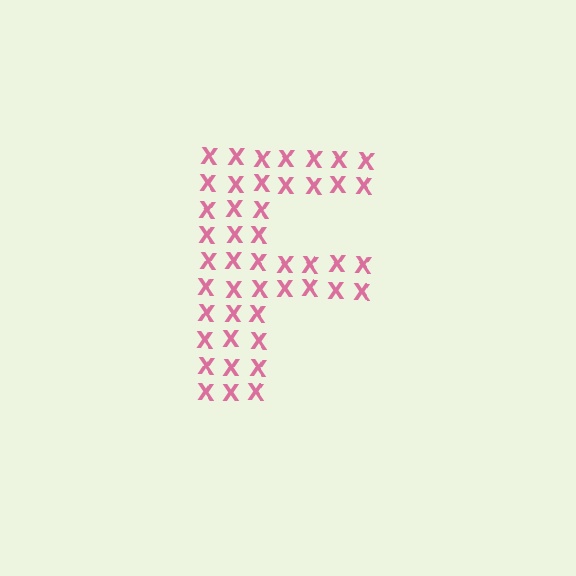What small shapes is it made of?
It is made of small letter X's.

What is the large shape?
The large shape is the letter F.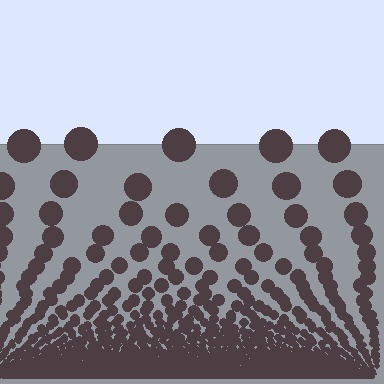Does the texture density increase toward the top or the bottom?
Density increases toward the bottom.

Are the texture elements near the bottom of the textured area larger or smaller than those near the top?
Smaller. The gradient is inverted — elements near the bottom are smaller and denser.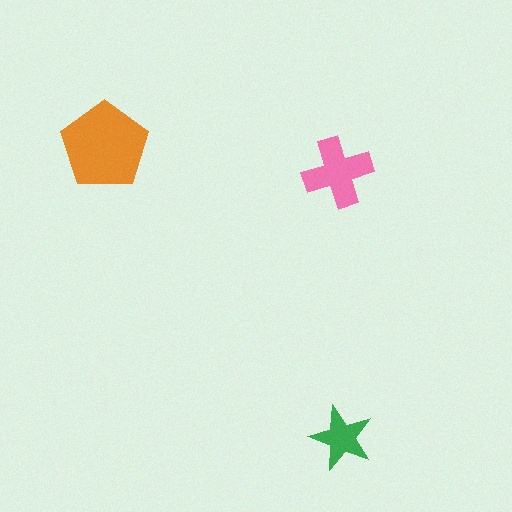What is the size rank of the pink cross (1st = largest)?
2nd.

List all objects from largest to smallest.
The orange pentagon, the pink cross, the green star.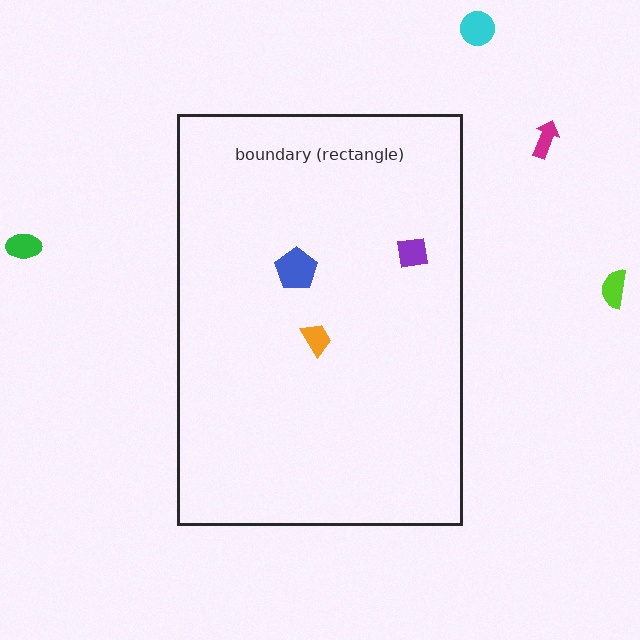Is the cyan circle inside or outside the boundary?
Outside.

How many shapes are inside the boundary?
3 inside, 4 outside.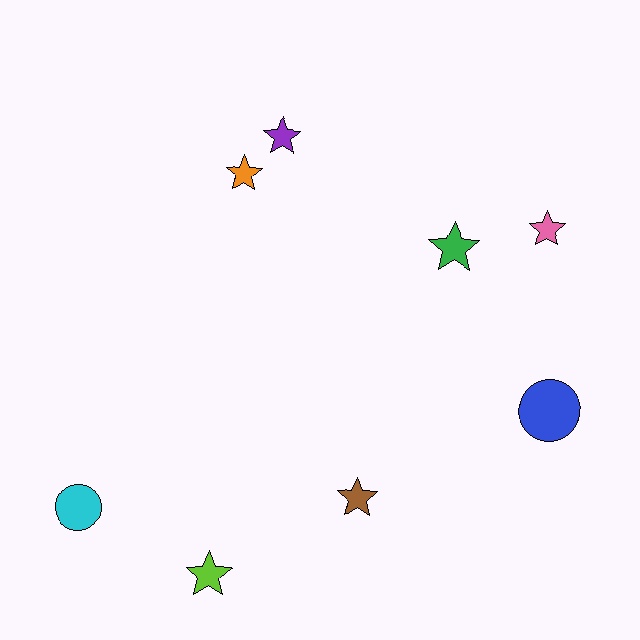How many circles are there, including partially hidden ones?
There are 2 circles.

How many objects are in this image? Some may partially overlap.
There are 8 objects.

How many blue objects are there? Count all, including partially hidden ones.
There is 1 blue object.